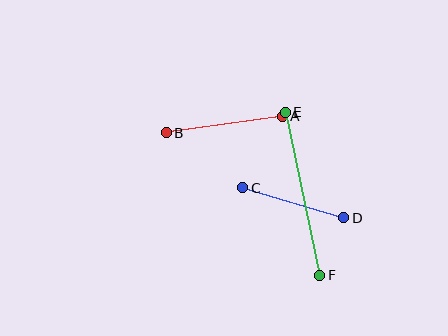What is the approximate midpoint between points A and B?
The midpoint is at approximately (224, 125) pixels.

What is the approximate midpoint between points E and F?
The midpoint is at approximately (302, 194) pixels.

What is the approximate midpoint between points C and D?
The midpoint is at approximately (293, 203) pixels.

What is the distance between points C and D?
The distance is approximately 105 pixels.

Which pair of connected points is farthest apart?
Points E and F are farthest apart.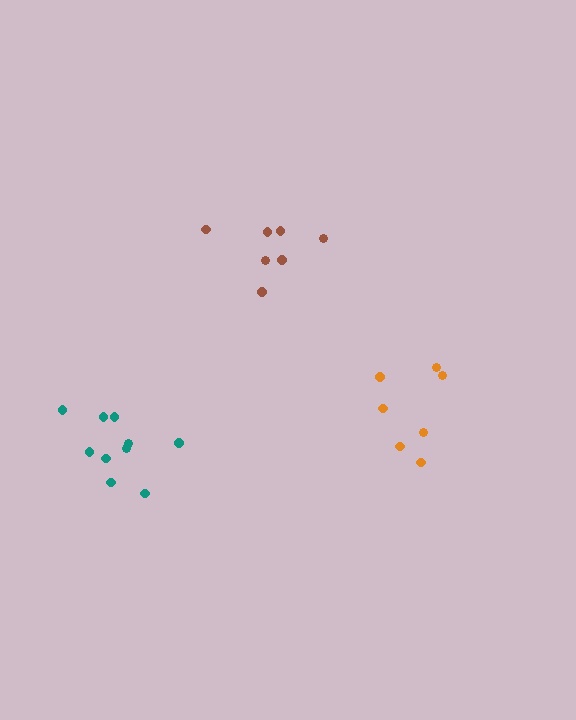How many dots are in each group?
Group 1: 10 dots, Group 2: 7 dots, Group 3: 7 dots (24 total).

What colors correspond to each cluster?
The clusters are colored: teal, brown, orange.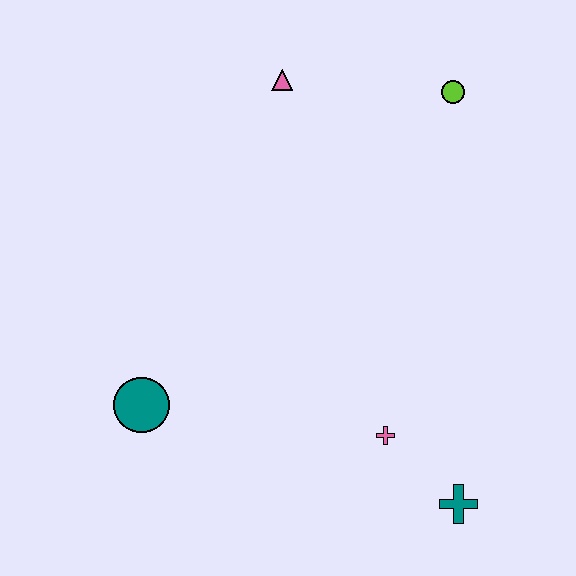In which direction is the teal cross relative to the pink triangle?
The teal cross is below the pink triangle.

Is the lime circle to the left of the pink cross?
No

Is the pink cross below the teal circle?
Yes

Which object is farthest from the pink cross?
The pink triangle is farthest from the pink cross.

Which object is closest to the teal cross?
The pink cross is closest to the teal cross.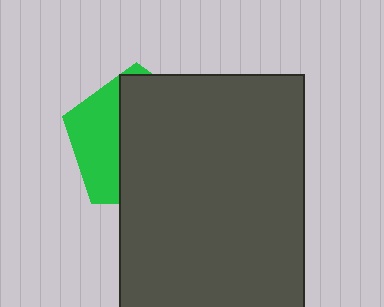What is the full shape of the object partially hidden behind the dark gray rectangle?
The partially hidden object is a green pentagon.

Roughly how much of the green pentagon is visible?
A small part of it is visible (roughly 35%).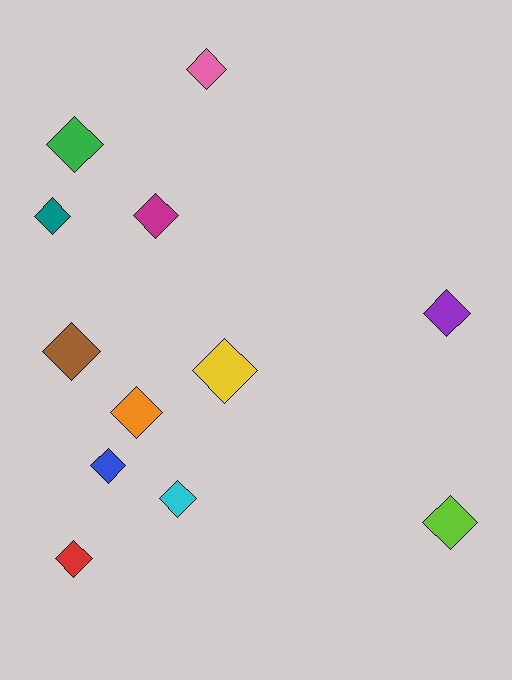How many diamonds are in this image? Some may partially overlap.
There are 12 diamonds.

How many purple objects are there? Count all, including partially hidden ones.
There is 1 purple object.